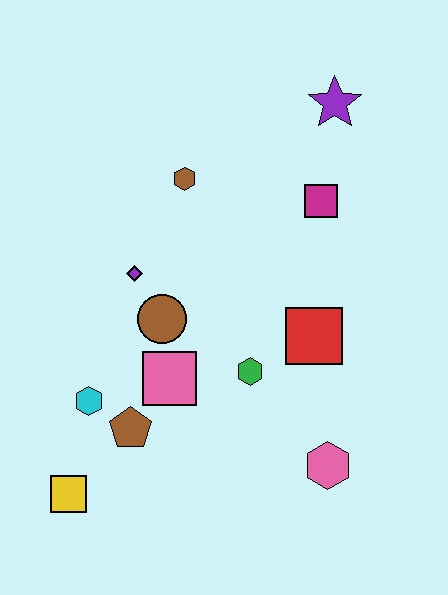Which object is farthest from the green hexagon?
The purple star is farthest from the green hexagon.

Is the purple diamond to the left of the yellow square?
No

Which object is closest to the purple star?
The magenta square is closest to the purple star.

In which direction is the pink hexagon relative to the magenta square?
The pink hexagon is below the magenta square.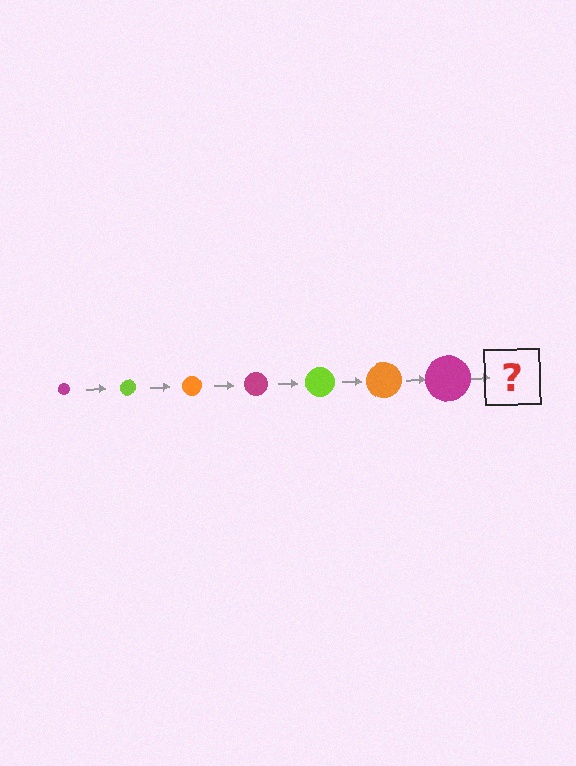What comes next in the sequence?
The next element should be a lime circle, larger than the previous one.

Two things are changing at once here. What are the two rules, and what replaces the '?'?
The two rules are that the circle grows larger each step and the color cycles through magenta, lime, and orange. The '?' should be a lime circle, larger than the previous one.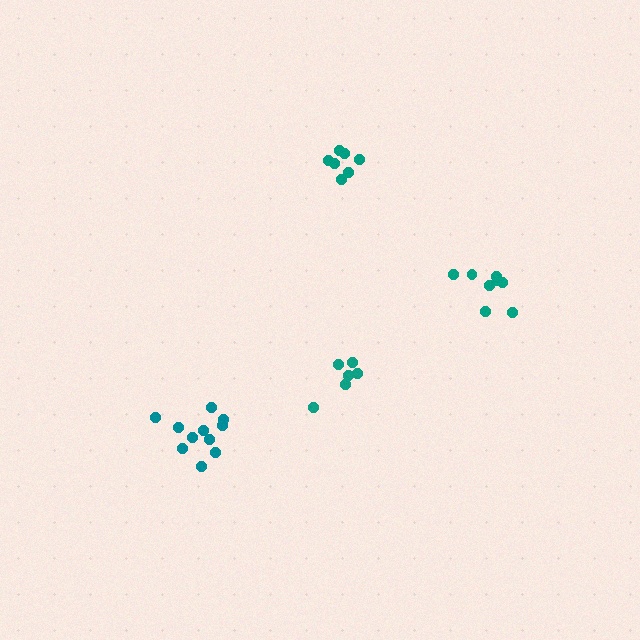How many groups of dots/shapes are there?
There are 4 groups.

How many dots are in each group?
Group 1: 6 dots, Group 2: 8 dots, Group 3: 11 dots, Group 4: 7 dots (32 total).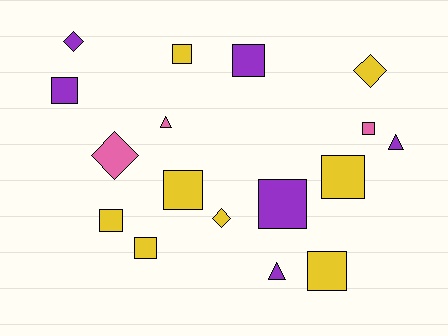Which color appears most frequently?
Yellow, with 8 objects.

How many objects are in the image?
There are 17 objects.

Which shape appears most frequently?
Square, with 10 objects.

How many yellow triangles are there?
There are no yellow triangles.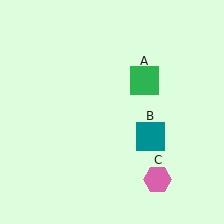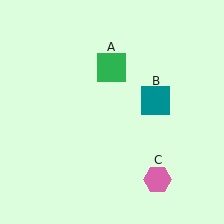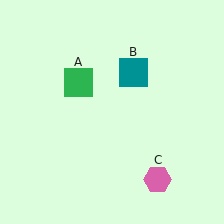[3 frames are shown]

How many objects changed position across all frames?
2 objects changed position: green square (object A), teal square (object B).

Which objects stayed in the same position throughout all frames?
Pink hexagon (object C) remained stationary.